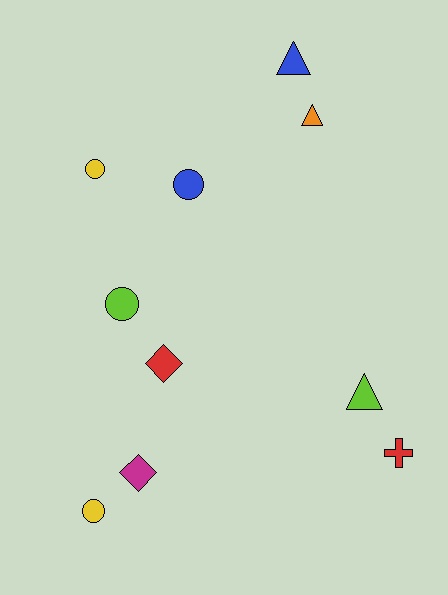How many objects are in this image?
There are 10 objects.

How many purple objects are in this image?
There are no purple objects.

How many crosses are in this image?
There is 1 cross.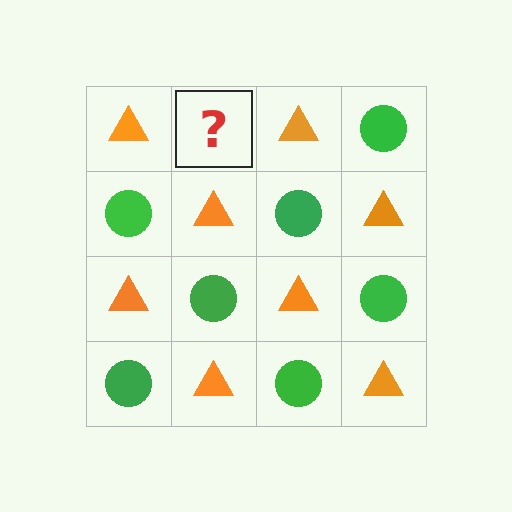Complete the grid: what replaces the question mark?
The question mark should be replaced with a green circle.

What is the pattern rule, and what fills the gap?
The rule is that it alternates orange triangle and green circle in a checkerboard pattern. The gap should be filled with a green circle.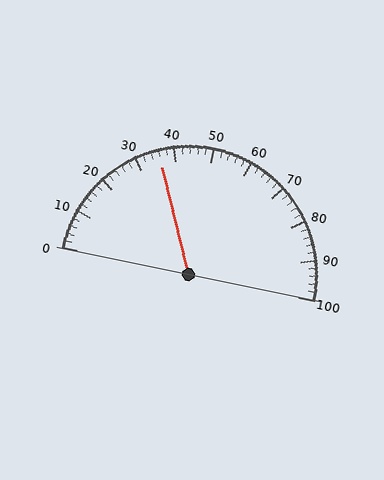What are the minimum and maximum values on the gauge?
The gauge ranges from 0 to 100.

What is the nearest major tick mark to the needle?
The nearest major tick mark is 40.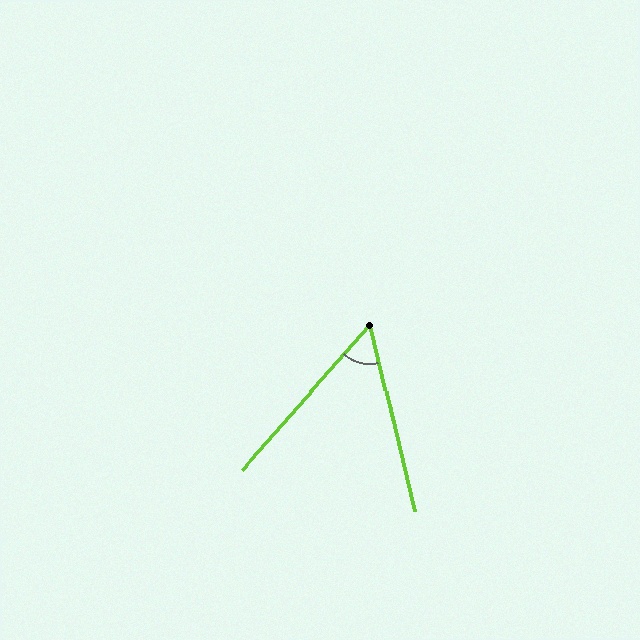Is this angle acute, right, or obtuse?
It is acute.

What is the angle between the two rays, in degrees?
Approximately 55 degrees.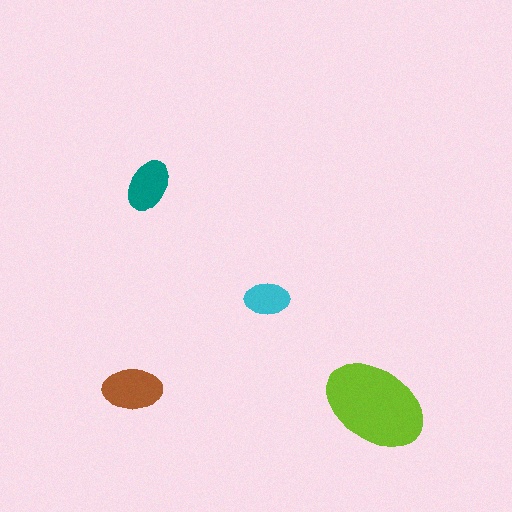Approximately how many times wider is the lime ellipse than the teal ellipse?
About 2 times wider.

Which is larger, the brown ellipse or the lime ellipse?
The lime one.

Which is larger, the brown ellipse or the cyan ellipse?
The brown one.